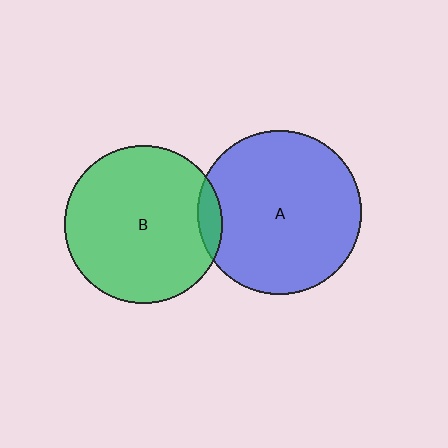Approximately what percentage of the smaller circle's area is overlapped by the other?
Approximately 5%.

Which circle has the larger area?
Circle A (blue).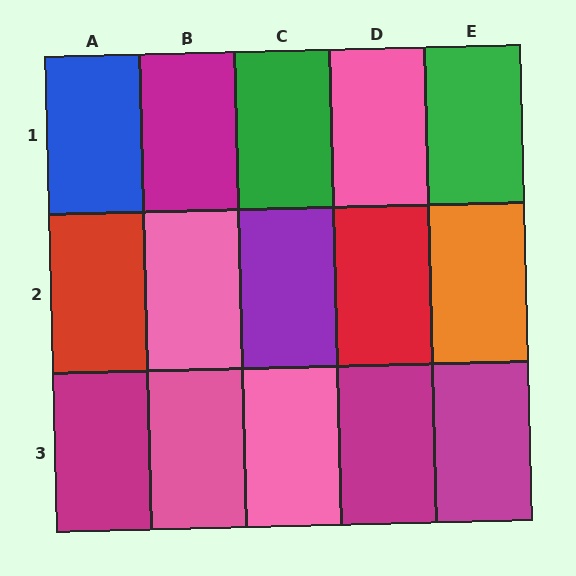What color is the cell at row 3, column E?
Magenta.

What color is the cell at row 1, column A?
Blue.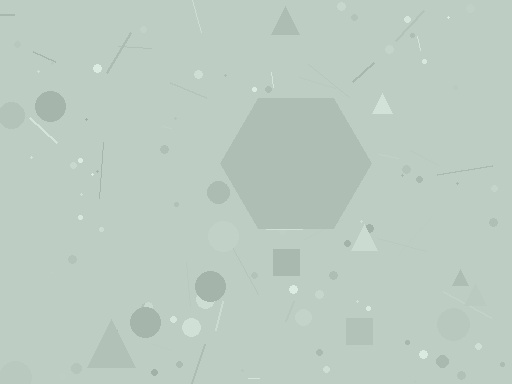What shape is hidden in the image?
A hexagon is hidden in the image.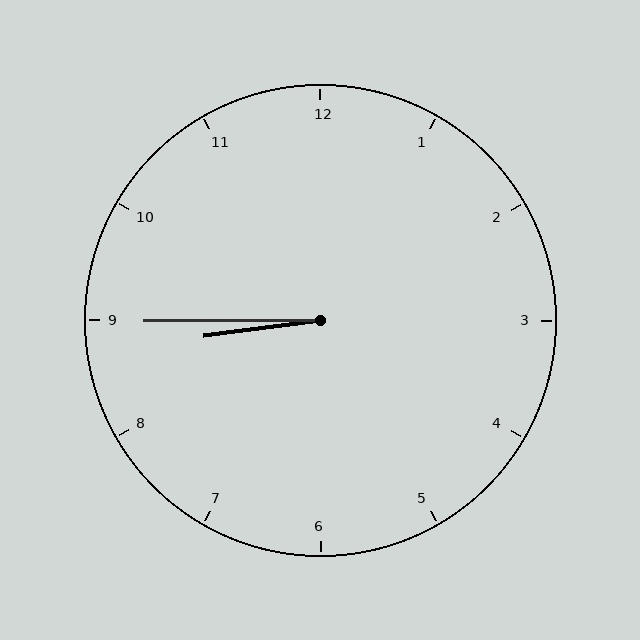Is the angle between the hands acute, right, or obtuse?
It is acute.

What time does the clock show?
8:45.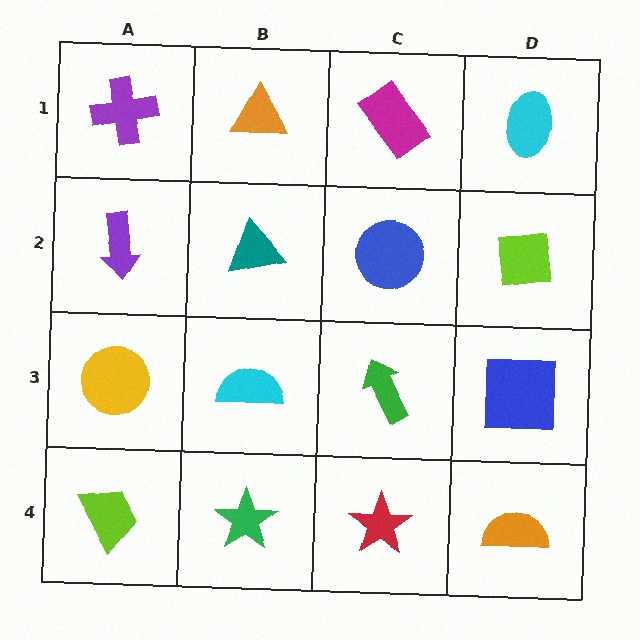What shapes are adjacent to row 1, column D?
A lime square (row 2, column D), a magenta rectangle (row 1, column C).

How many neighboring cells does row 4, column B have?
3.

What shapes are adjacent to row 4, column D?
A blue square (row 3, column D), a red star (row 4, column C).